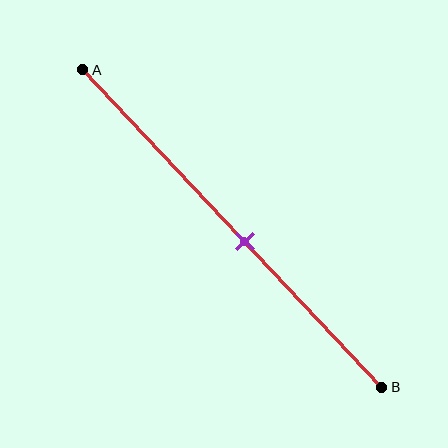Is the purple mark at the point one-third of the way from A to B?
No, the mark is at about 55% from A, not at the 33% one-third point.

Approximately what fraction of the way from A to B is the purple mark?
The purple mark is approximately 55% of the way from A to B.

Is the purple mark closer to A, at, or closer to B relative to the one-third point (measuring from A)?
The purple mark is closer to point B than the one-third point of segment AB.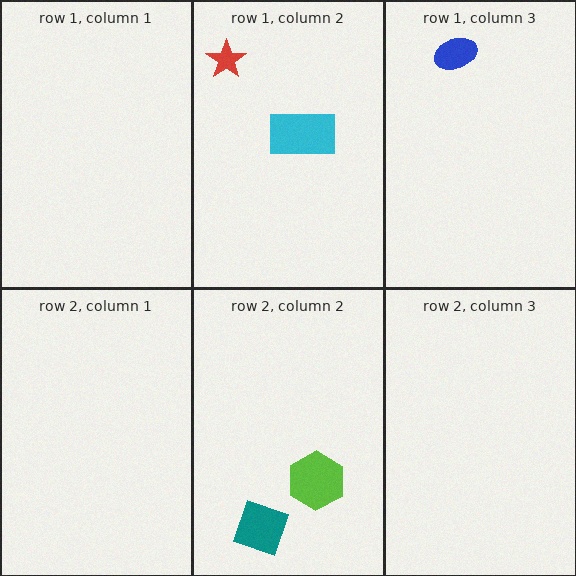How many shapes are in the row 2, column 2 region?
2.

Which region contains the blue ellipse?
The row 1, column 3 region.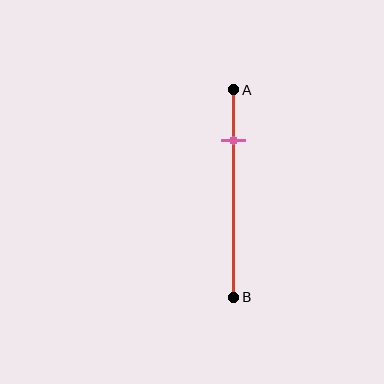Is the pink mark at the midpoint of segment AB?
No, the mark is at about 25% from A, not at the 50% midpoint.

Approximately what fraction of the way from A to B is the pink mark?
The pink mark is approximately 25% of the way from A to B.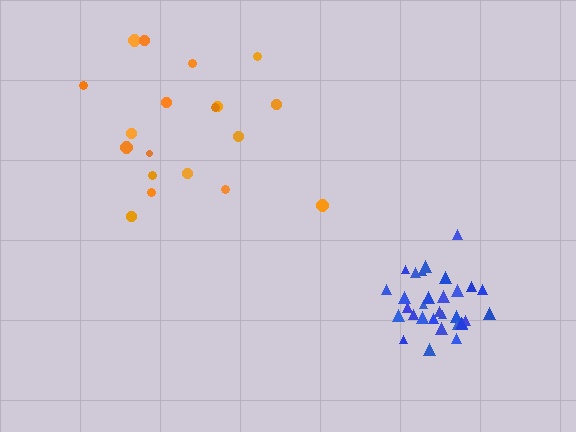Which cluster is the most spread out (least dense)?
Orange.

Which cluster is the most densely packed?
Blue.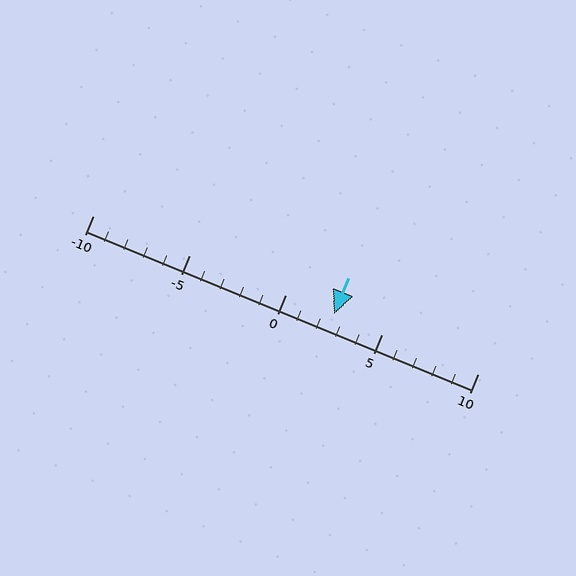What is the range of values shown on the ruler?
The ruler shows values from -10 to 10.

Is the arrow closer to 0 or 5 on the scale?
The arrow is closer to 5.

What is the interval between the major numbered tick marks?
The major tick marks are spaced 5 units apart.